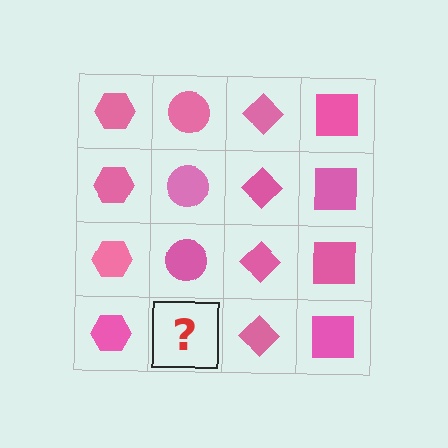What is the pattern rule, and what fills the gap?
The rule is that each column has a consistent shape. The gap should be filled with a pink circle.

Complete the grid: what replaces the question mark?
The question mark should be replaced with a pink circle.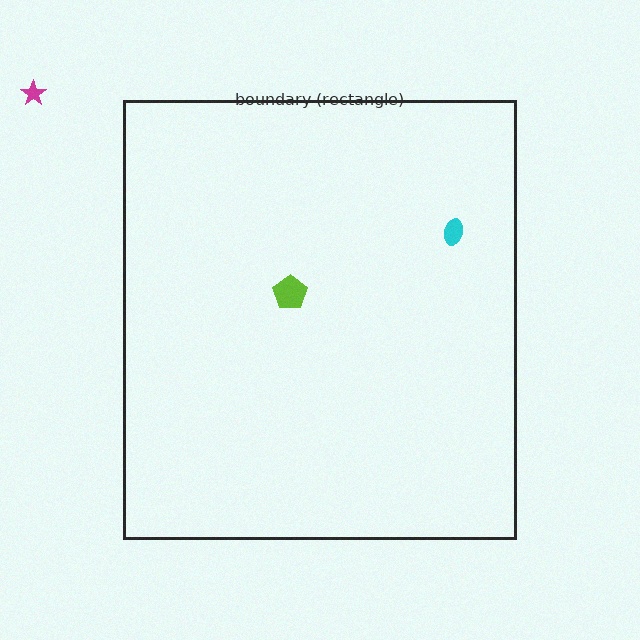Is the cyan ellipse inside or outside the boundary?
Inside.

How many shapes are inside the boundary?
2 inside, 1 outside.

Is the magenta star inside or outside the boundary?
Outside.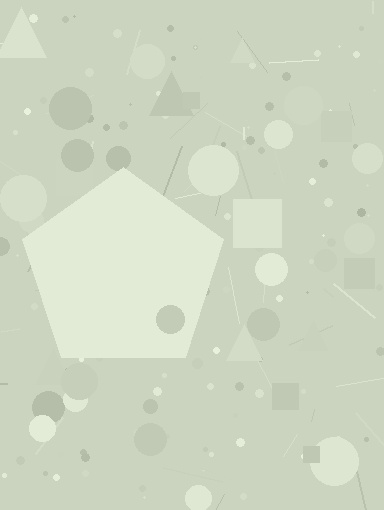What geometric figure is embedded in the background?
A pentagon is embedded in the background.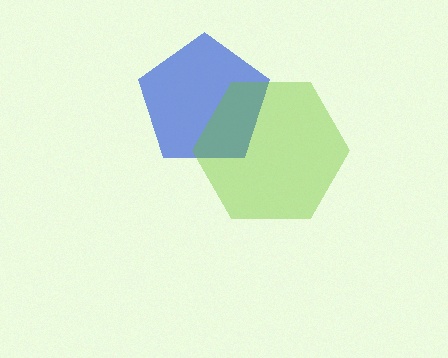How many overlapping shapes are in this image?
There are 2 overlapping shapes in the image.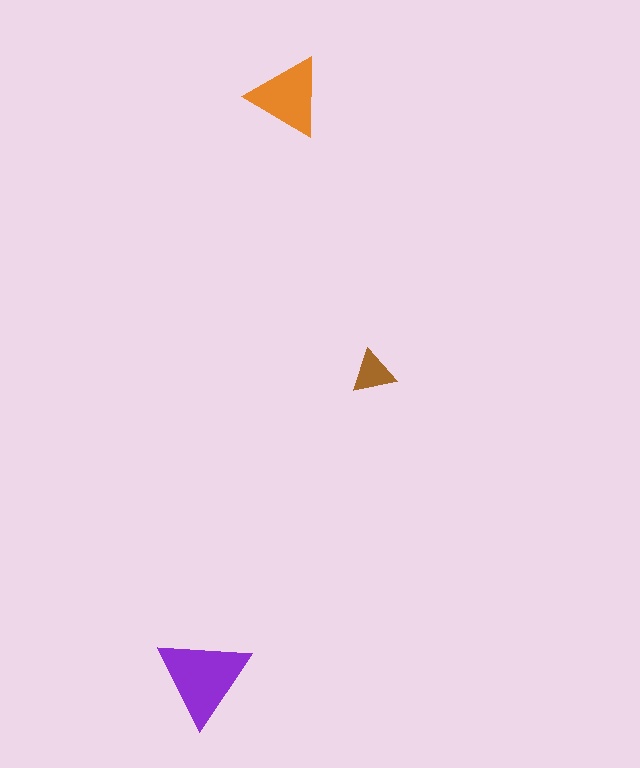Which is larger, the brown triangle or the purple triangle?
The purple one.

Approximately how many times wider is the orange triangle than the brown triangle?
About 2 times wider.